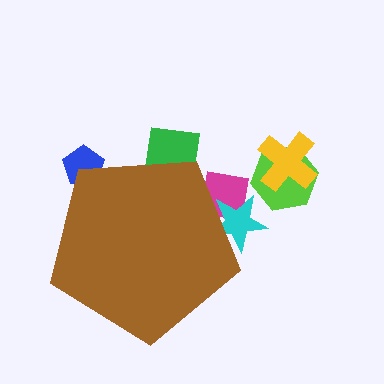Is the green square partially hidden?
Yes, the green square is partially hidden behind the brown pentagon.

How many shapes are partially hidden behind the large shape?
4 shapes are partially hidden.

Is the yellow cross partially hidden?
No, the yellow cross is fully visible.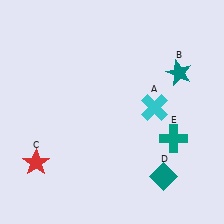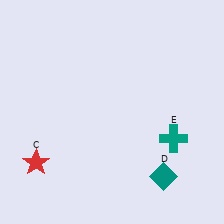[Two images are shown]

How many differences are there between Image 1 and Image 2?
There are 2 differences between the two images.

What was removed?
The cyan cross (A), the teal star (B) were removed in Image 2.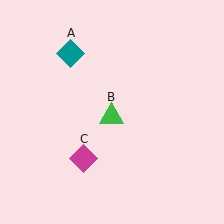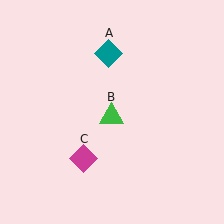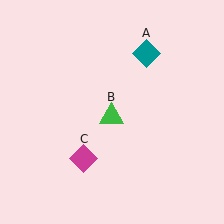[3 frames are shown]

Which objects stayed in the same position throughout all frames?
Green triangle (object B) and magenta diamond (object C) remained stationary.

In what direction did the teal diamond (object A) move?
The teal diamond (object A) moved right.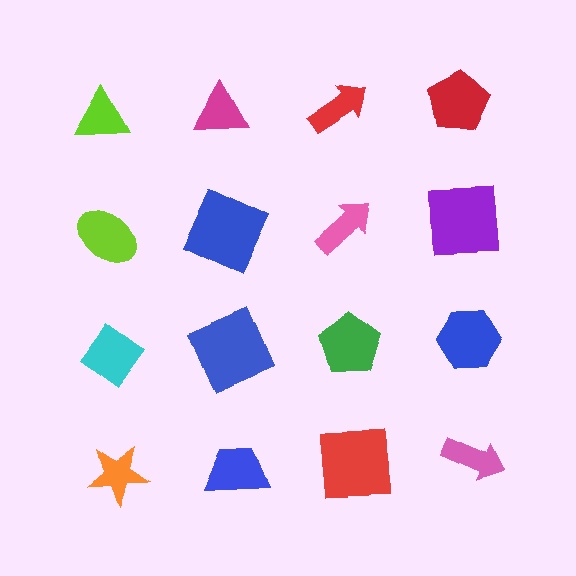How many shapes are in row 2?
4 shapes.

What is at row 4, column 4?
A pink arrow.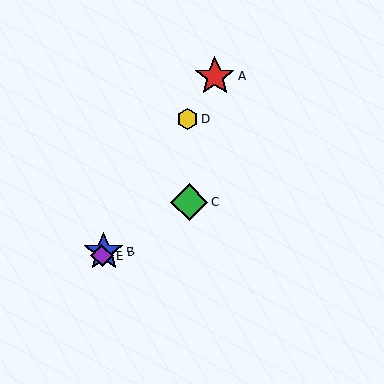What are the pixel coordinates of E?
Object E is at (102, 255).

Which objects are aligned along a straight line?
Objects A, B, D, E are aligned along a straight line.